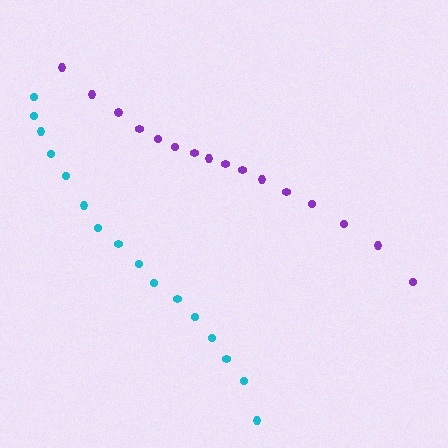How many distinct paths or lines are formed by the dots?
There are 2 distinct paths.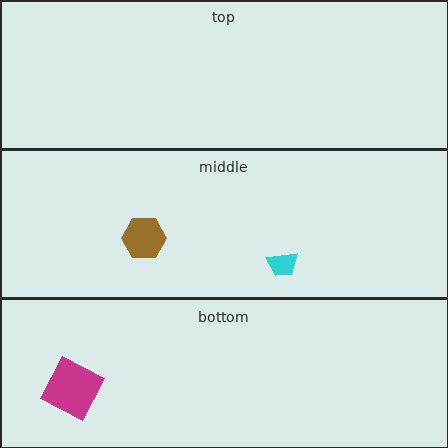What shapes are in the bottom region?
The magenta square.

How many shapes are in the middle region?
2.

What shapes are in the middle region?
The brown hexagon, the cyan trapezoid.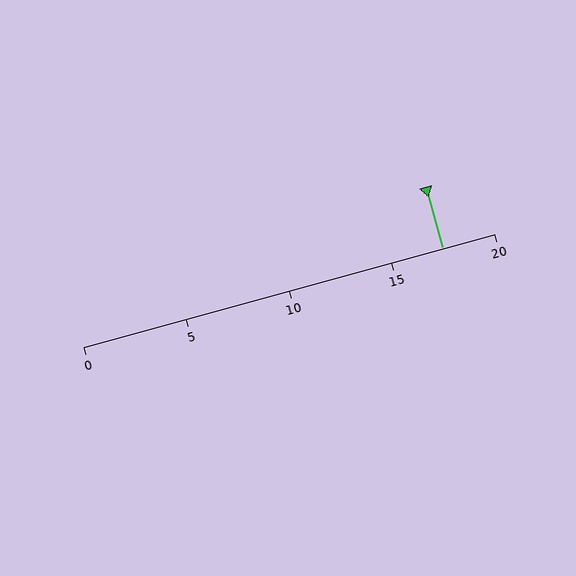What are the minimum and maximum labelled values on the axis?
The axis runs from 0 to 20.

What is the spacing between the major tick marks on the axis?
The major ticks are spaced 5 apart.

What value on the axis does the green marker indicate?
The marker indicates approximately 17.5.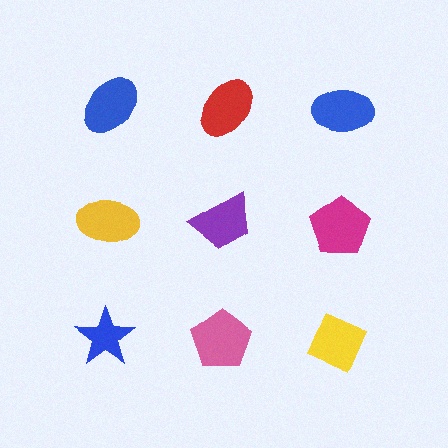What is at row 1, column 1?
A blue ellipse.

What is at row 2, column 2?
A purple trapezoid.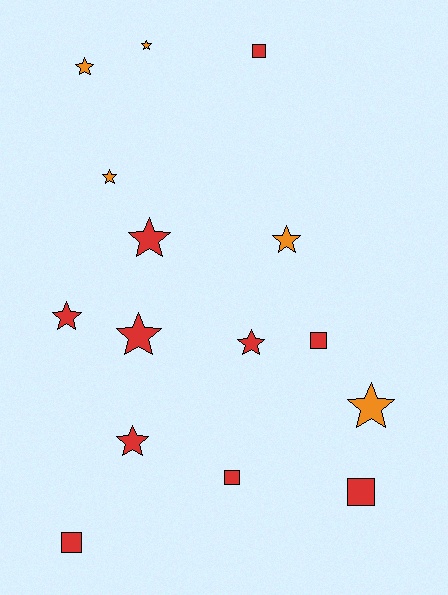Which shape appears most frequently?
Star, with 10 objects.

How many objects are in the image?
There are 15 objects.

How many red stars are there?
There are 5 red stars.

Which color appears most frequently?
Red, with 10 objects.